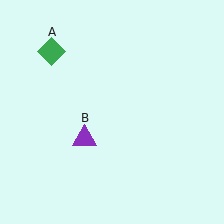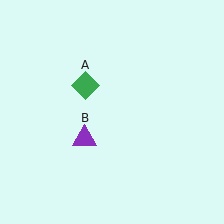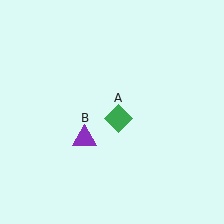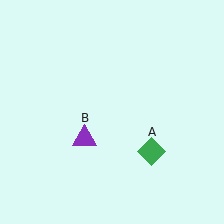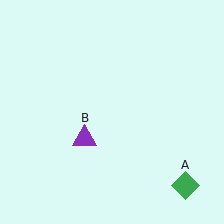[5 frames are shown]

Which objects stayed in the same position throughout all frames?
Purple triangle (object B) remained stationary.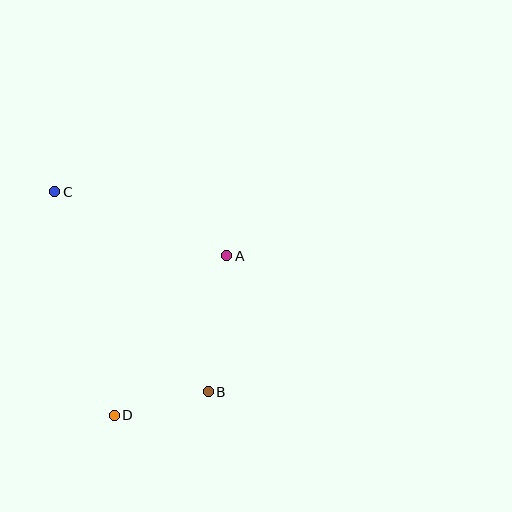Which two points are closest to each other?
Points B and D are closest to each other.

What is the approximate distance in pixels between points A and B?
The distance between A and B is approximately 137 pixels.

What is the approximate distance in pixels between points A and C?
The distance between A and C is approximately 184 pixels.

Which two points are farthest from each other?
Points B and C are farthest from each other.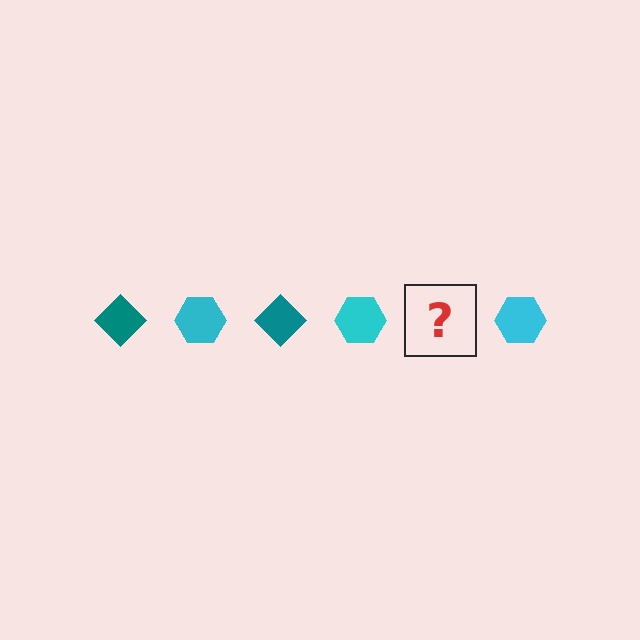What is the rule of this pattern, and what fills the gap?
The rule is that the pattern alternates between teal diamond and cyan hexagon. The gap should be filled with a teal diamond.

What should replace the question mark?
The question mark should be replaced with a teal diamond.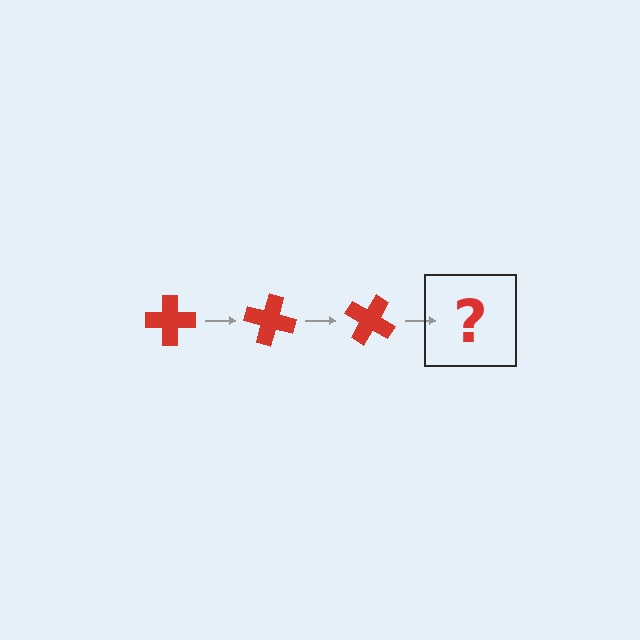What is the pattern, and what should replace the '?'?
The pattern is that the cross rotates 15 degrees each step. The '?' should be a red cross rotated 45 degrees.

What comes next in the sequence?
The next element should be a red cross rotated 45 degrees.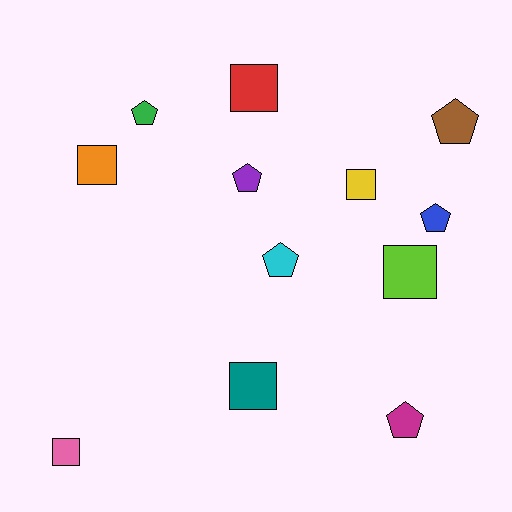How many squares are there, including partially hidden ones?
There are 6 squares.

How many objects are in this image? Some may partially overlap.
There are 12 objects.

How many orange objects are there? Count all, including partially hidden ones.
There is 1 orange object.